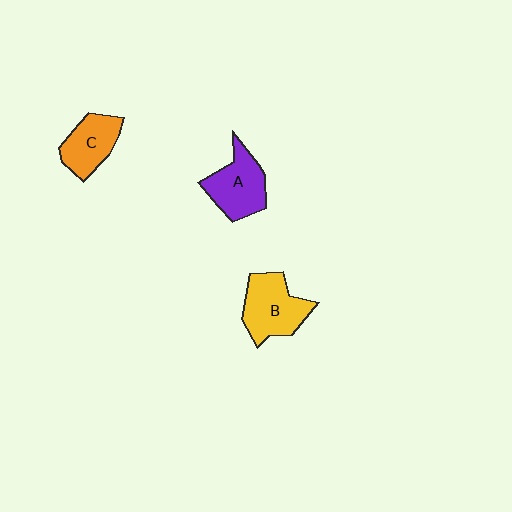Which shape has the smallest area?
Shape C (orange).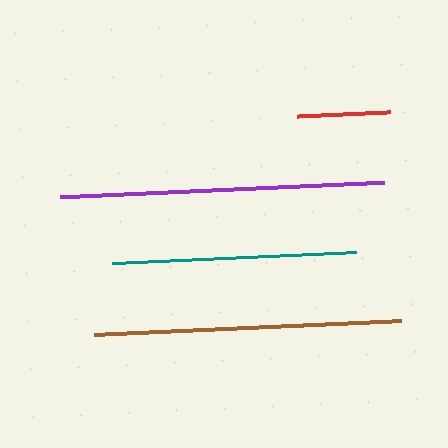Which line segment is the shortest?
The red line is the shortest at approximately 93 pixels.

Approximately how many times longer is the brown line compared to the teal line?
The brown line is approximately 1.3 times the length of the teal line.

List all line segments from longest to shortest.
From longest to shortest: purple, brown, teal, red.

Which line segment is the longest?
The purple line is the longest at approximately 325 pixels.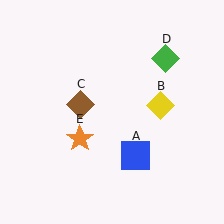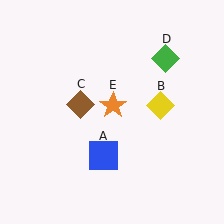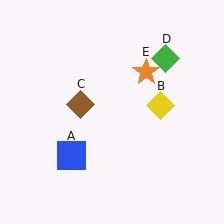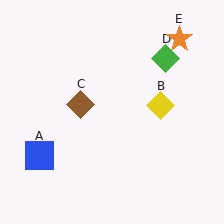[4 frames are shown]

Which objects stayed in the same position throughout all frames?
Yellow diamond (object B) and brown diamond (object C) and green diamond (object D) remained stationary.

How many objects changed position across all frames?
2 objects changed position: blue square (object A), orange star (object E).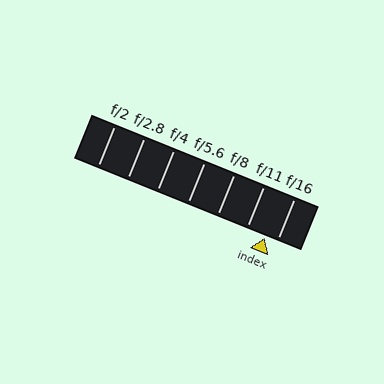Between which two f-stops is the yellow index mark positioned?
The index mark is between f/11 and f/16.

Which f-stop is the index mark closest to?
The index mark is closest to f/16.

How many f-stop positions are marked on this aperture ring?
There are 7 f-stop positions marked.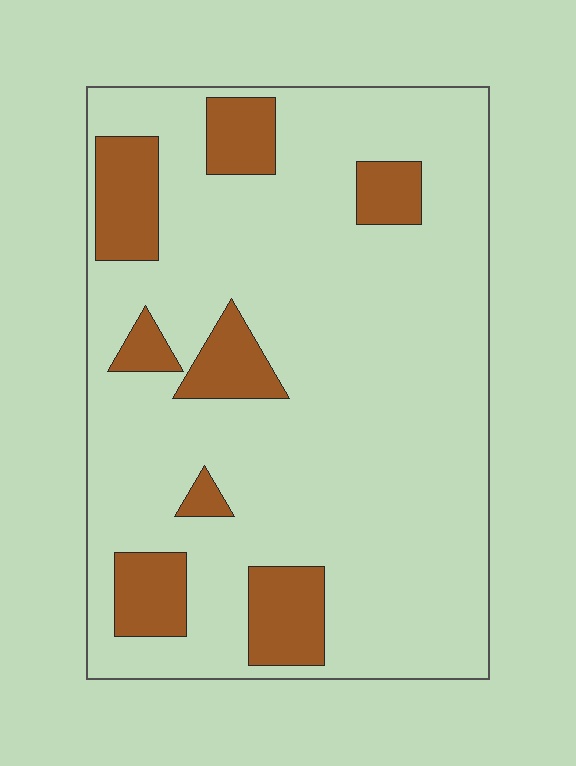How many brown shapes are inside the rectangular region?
8.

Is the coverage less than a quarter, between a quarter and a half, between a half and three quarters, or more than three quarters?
Less than a quarter.